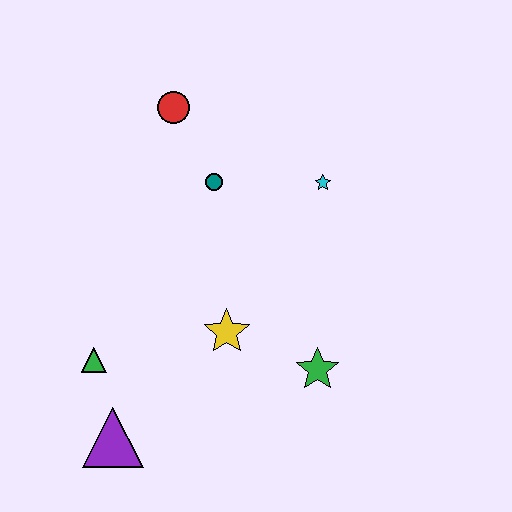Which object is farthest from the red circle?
The purple triangle is farthest from the red circle.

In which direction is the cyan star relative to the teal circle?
The cyan star is to the right of the teal circle.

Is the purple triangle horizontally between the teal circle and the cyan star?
No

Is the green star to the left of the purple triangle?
No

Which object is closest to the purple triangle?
The green triangle is closest to the purple triangle.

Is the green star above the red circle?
No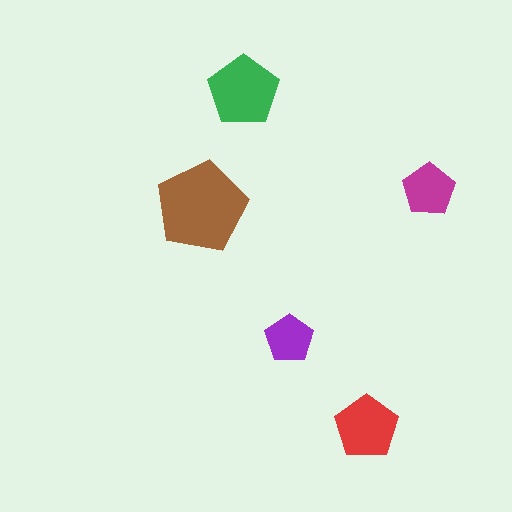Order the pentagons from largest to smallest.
the brown one, the green one, the red one, the magenta one, the purple one.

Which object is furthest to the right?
The magenta pentagon is rightmost.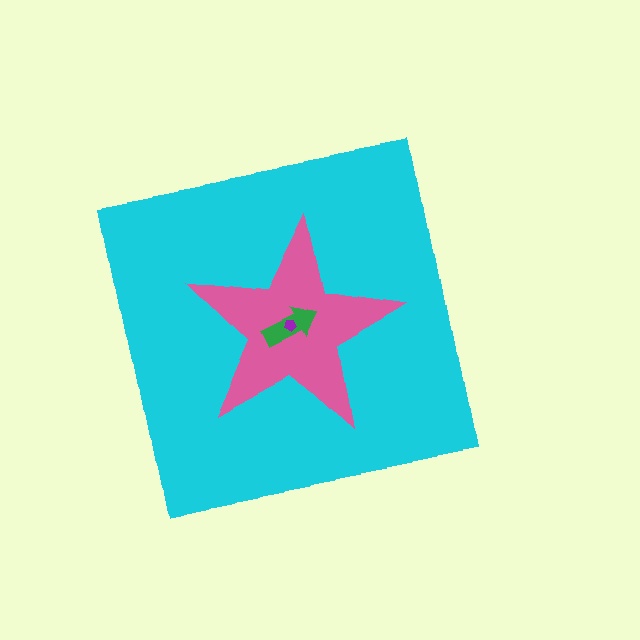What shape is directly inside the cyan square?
The pink star.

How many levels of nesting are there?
4.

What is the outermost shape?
The cyan square.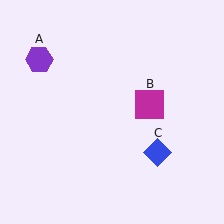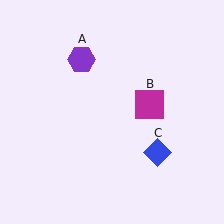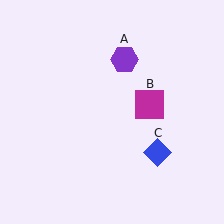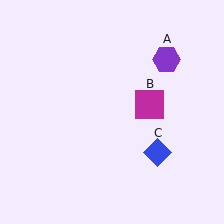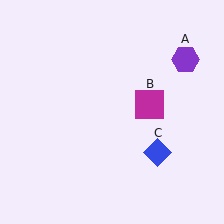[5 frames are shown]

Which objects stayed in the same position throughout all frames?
Magenta square (object B) and blue diamond (object C) remained stationary.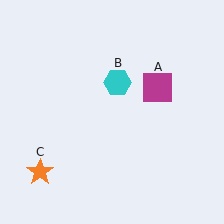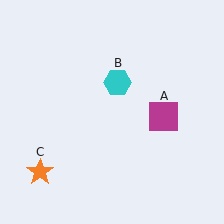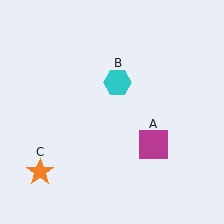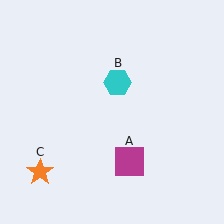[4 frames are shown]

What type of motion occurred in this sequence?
The magenta square (object A) rotated clockwise around the center of the scene.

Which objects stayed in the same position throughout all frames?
Cyan hexagon (object B) and orange star (object C) remained stationary.